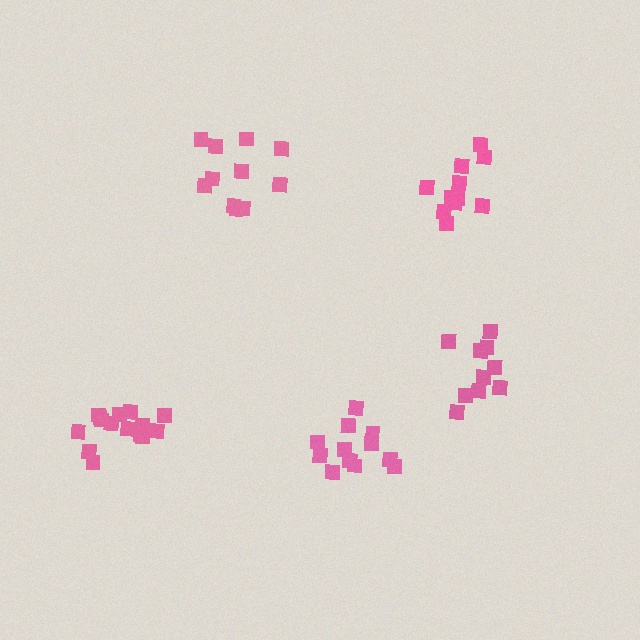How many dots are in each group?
Group 1: 12 dots, Group 2: 11 dots, Group 3: 11 dots, Group 4: 10 dots, Group 5: 15 dots (59 total).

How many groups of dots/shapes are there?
There are 5 groups.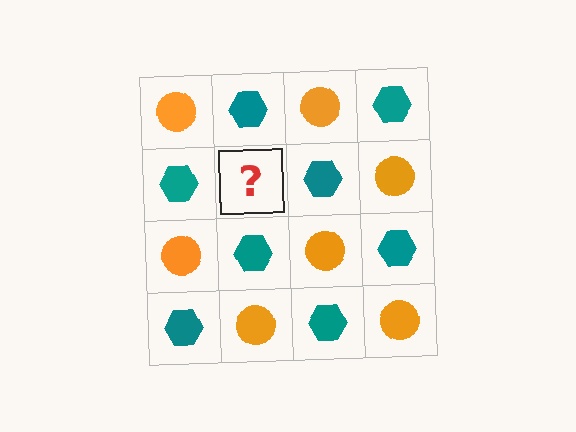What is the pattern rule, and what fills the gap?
The rule is that it alternates orange circle and teal hexagon in a checkerboard pattern. The gap should be filled with an orange circle.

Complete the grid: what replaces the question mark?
The question mark should be replaced with an orange circle.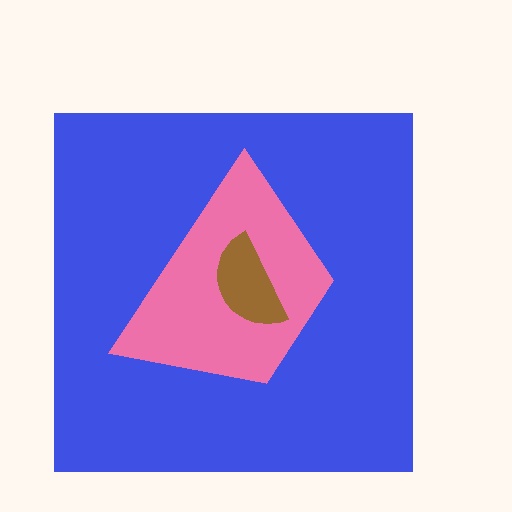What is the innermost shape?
The brown semicircle.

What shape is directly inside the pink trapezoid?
The brown semicircle.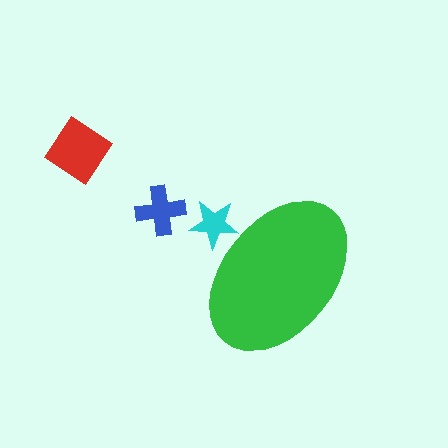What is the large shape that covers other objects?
A green ellipse.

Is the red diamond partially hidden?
No, the red diamond is fully visible.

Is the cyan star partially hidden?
Yes, the cyan star is partially hidden behind the green ellipse.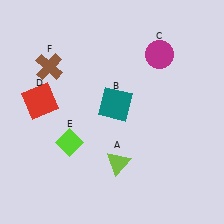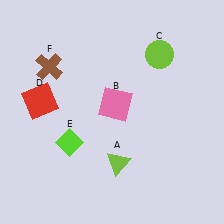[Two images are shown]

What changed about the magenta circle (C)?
In Image 1, C is magenta. In Image 2, it changed to lime.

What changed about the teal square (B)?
In Image 1, B is teal. In Image 2, it changed to pink.